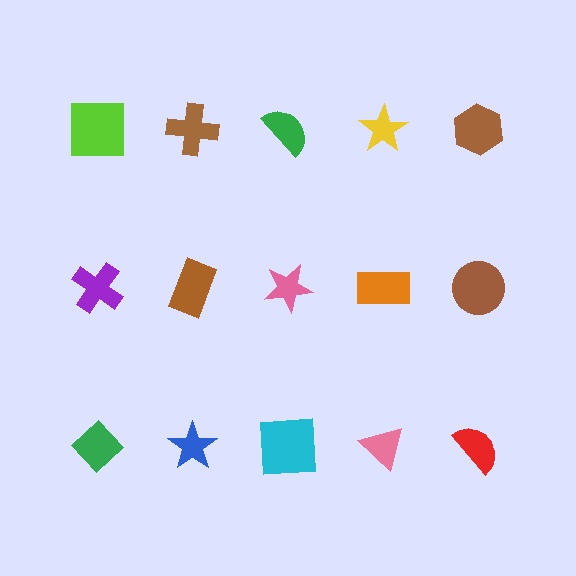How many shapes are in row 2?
5 shapes.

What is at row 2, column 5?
A brown circle.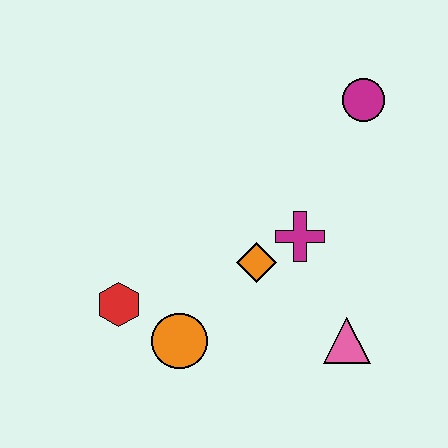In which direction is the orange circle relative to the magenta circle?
The orange circle is below the magenta circle.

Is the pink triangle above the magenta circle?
No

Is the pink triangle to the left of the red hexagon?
No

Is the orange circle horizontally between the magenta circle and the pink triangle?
No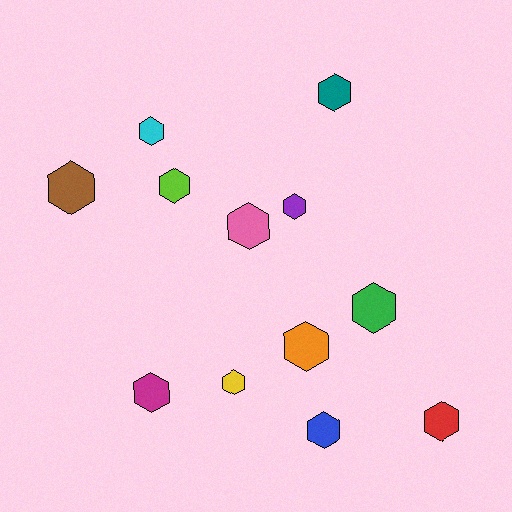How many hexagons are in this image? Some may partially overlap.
There are 12 hexagons.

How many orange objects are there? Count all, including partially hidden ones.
There is 1 orange object.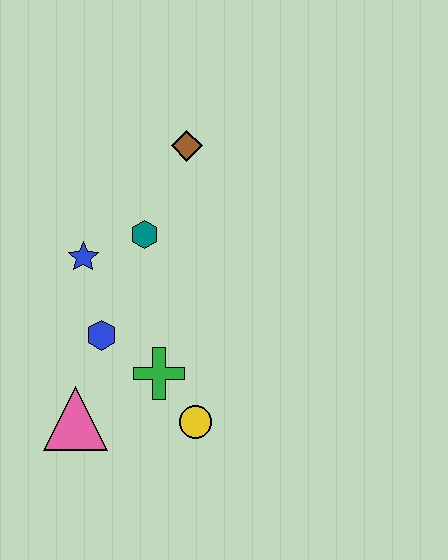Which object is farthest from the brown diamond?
The pink triangle is farthest from the brown diamond.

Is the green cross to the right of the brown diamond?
No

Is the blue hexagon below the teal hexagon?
Yes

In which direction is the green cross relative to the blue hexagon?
The green cross is to the right of the blue hexagon.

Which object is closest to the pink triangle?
The blue hexagon is closest to the pink triangle.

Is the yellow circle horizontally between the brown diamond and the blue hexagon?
No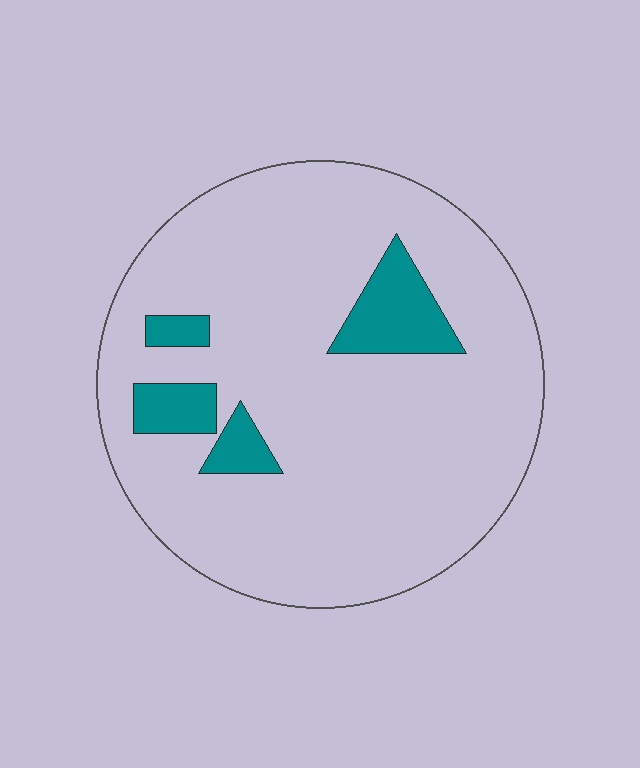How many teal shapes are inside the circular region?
4.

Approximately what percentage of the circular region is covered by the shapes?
Approximately 10%.